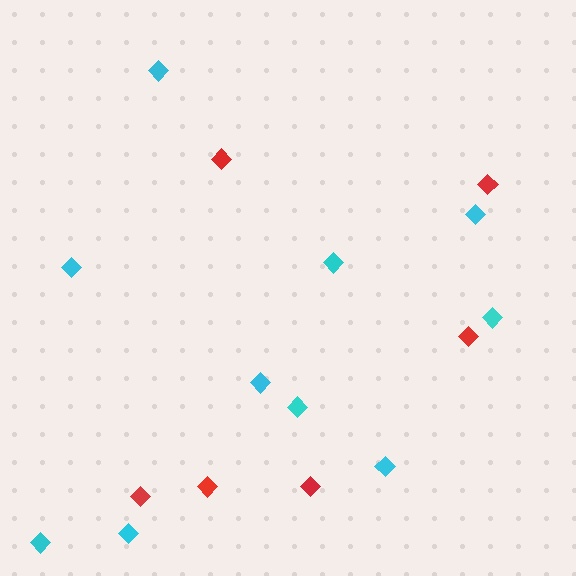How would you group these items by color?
There are 2 groups: one group of cyan diamonds (10) and one group of red diamonds (6).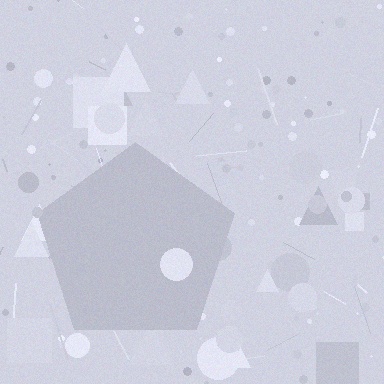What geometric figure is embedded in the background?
A pentagon is embedded in the background.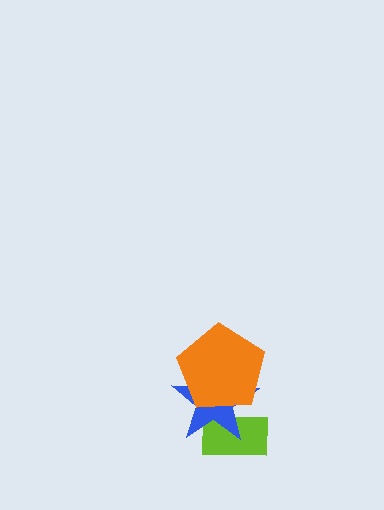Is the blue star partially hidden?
Yes, it is partially covered by another shape.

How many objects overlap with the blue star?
2 objects overlap with the blue star.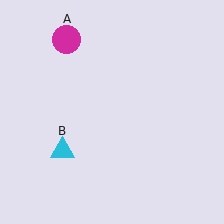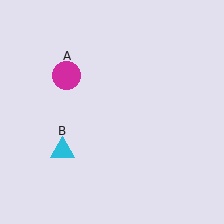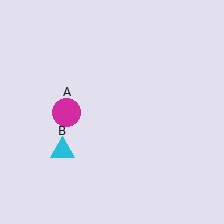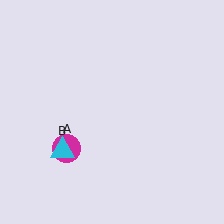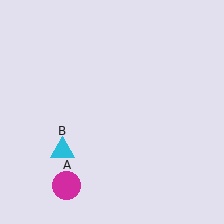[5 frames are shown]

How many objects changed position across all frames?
1 object changed position: magenta circle (object A).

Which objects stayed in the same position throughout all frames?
Cyan triangle (object B) remained stationary.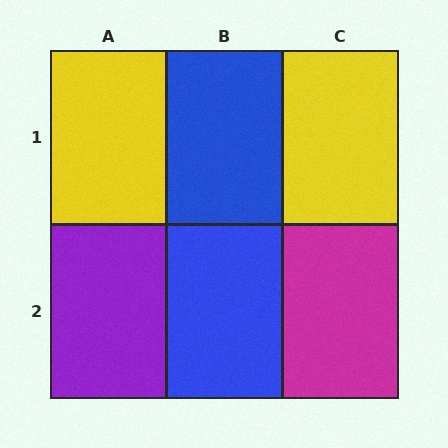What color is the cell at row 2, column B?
Blue.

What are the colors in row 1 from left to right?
Yellow, blue, yellow.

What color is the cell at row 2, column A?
Purple.